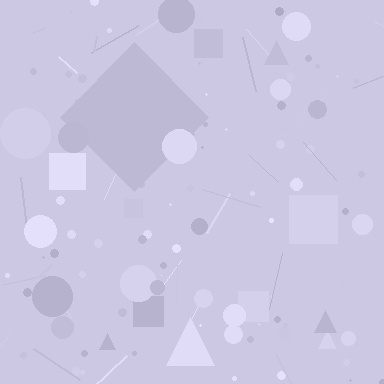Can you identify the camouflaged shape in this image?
The camouflaged shape is a diamond.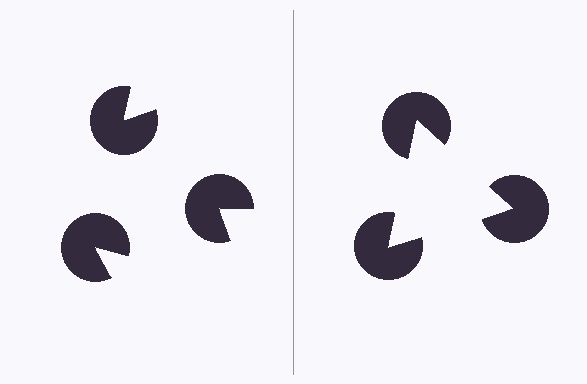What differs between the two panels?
The pac-man discs are positioned identically on both sides; only the wedge orientations differ. On the right they align to a triangle; on the left they are misaligned.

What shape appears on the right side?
An illusory triangle.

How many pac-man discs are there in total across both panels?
6 — 3 on each side.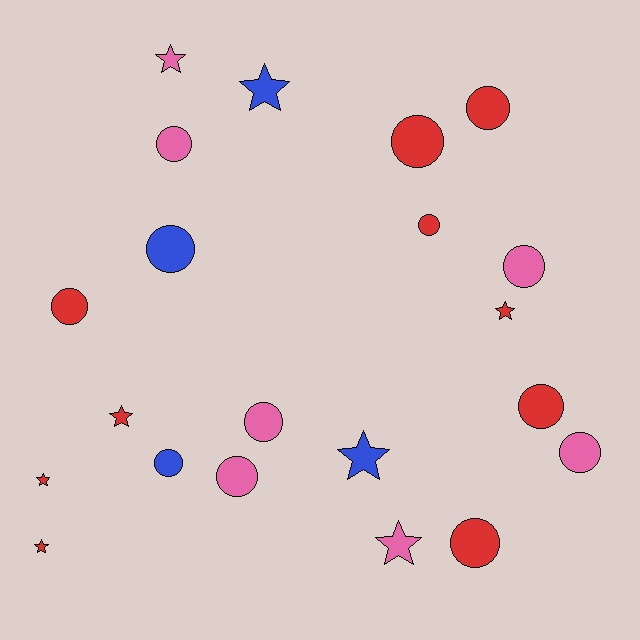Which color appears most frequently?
Red, with 10 objects.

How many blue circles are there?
There are 2 blue circles.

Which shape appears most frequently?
Circle, with 13 objects.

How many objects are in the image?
There are 21 objects.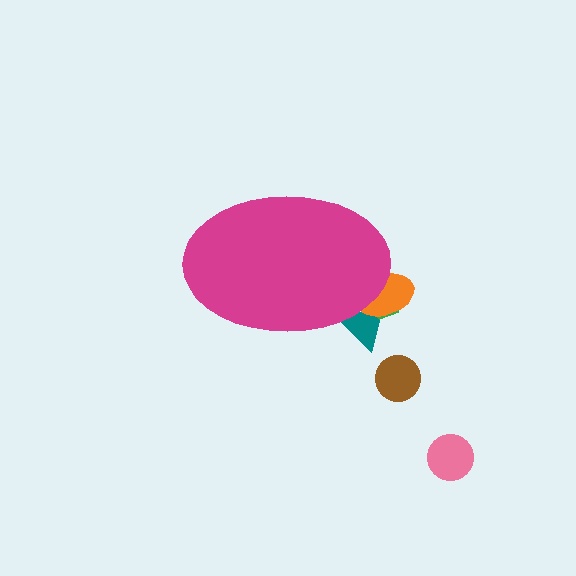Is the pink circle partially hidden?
No, the pink circle is fully visible.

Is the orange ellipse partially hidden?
Yes, the orange ellipse is partially hidden behind the magenta ellipse.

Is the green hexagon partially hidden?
Yes, the green hexagon is partially hidden behind the magenta ellipse.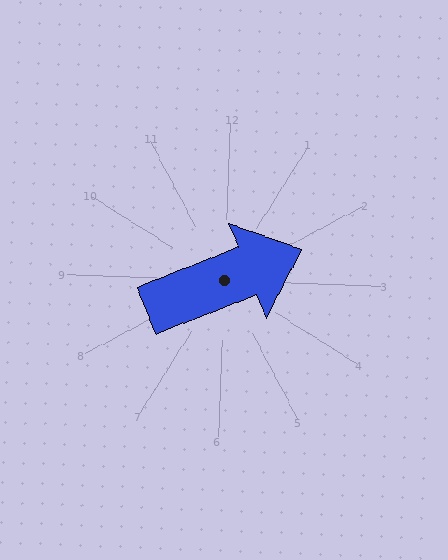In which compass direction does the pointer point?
Northeast.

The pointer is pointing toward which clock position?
Roughly 2 o'clock.